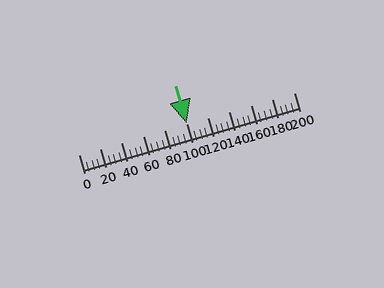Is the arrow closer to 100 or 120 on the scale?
The arrow is closer to 100.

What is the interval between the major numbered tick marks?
The major tick marks are spaced 20 units apart.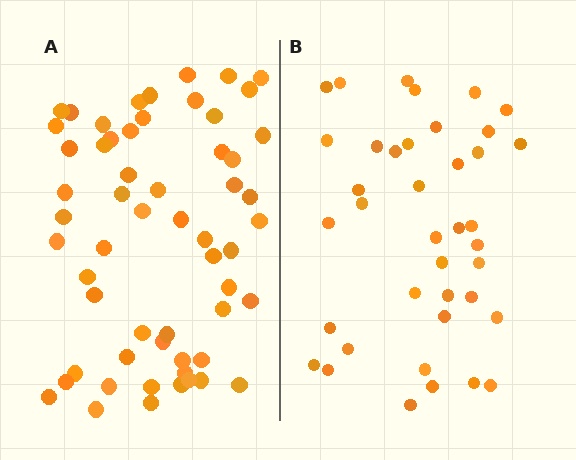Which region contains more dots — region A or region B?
Region A (the left region) has more dots.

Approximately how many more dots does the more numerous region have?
Region A has approximately 20 more dots than region B.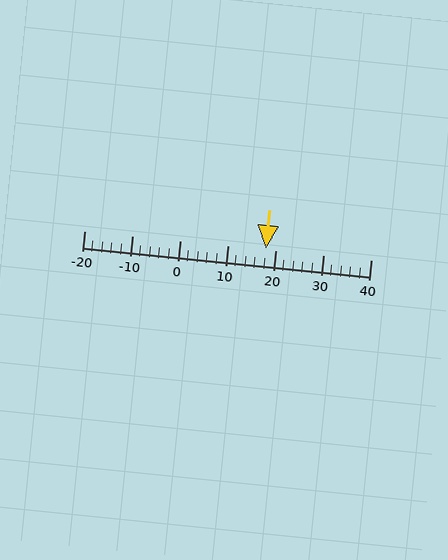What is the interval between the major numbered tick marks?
The major tick marks are spaced 10 units apart.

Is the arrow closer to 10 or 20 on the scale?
The arrow is closer to 20.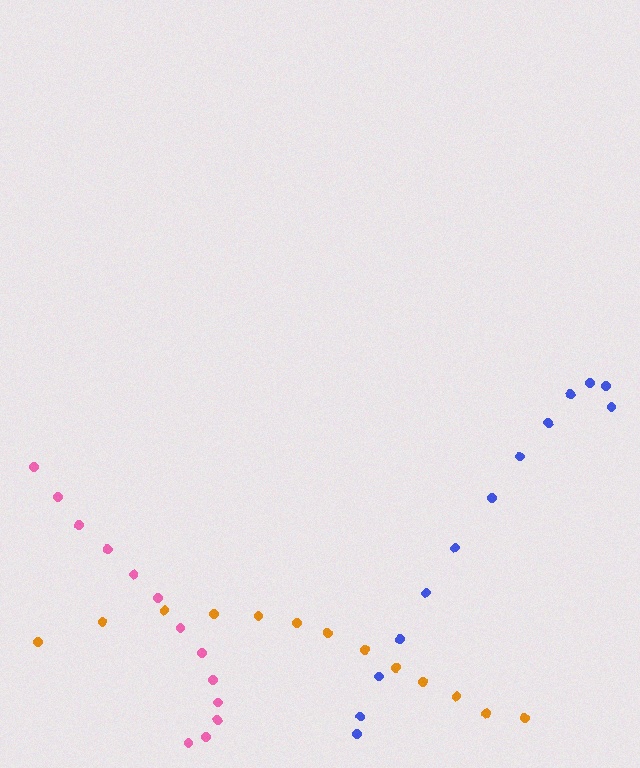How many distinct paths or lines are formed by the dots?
There are 3 distinct paths.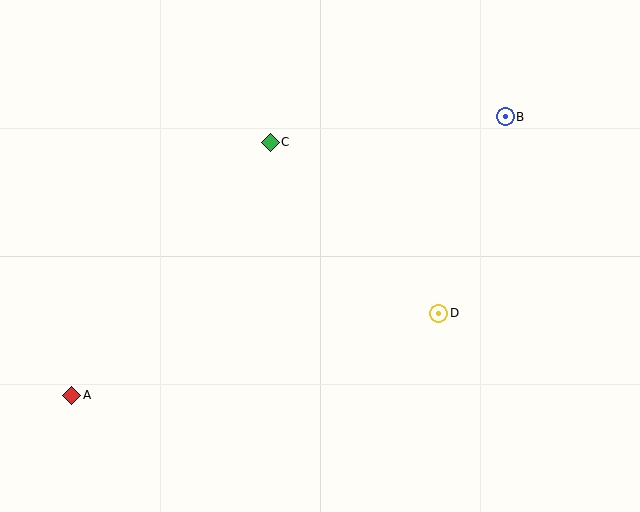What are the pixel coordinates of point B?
Point B is at (505, 117).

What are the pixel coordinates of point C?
Point C is at (270, 142).